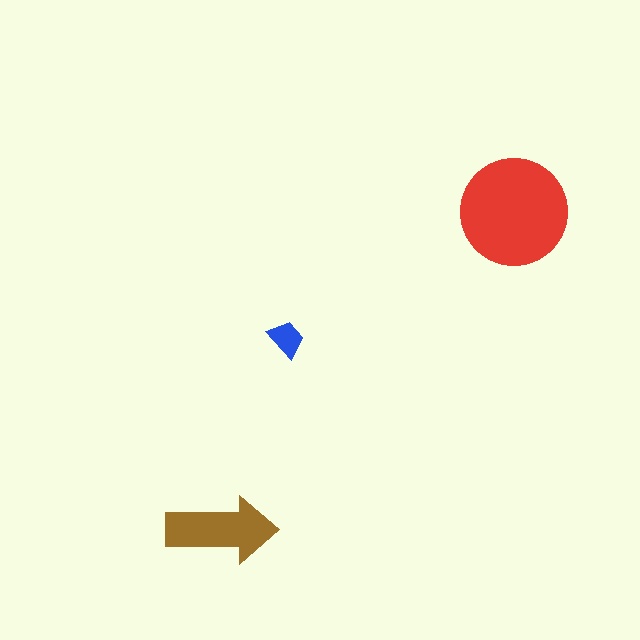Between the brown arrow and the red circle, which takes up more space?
The red circle.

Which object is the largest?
The red circle.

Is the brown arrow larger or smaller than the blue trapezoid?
Larger.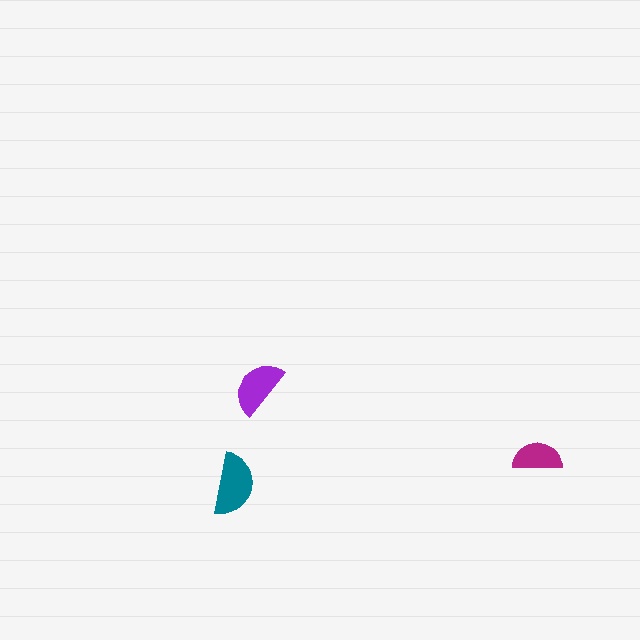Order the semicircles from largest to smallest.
the teal one, the purple one, the magenta one.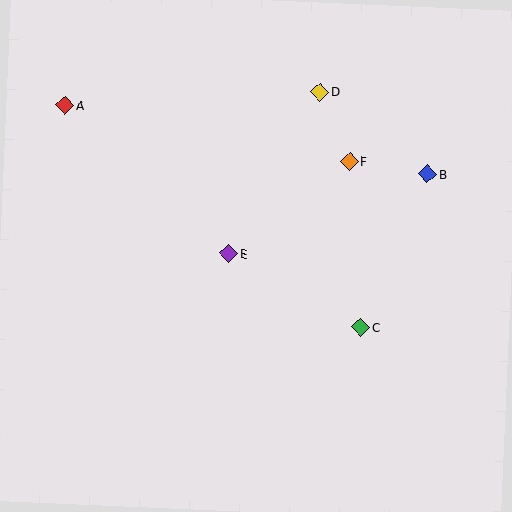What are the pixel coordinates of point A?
Point A is at (65, 105).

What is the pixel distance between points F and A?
The distance between F and A is 290 pixels.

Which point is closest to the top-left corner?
Point A is closest to the top-left corner.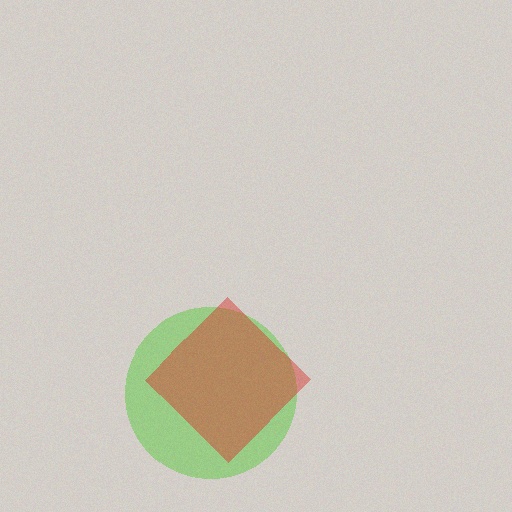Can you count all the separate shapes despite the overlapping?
Yes, there are 2 separate shapes.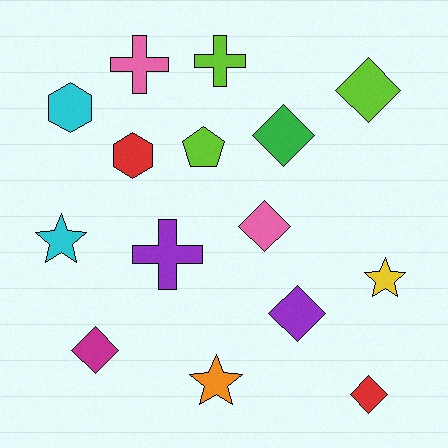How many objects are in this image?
There are 15 objects.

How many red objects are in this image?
There are 2 red objects.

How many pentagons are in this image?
There is 1 pentagon.